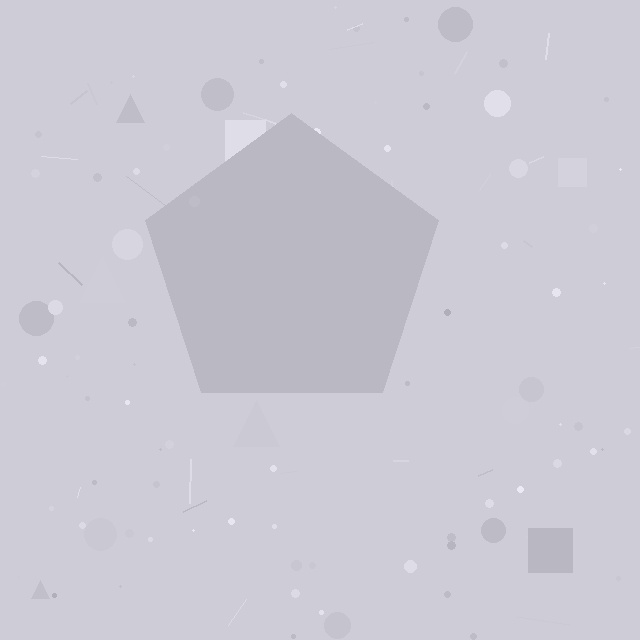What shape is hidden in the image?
A pentagon is hidden in the image.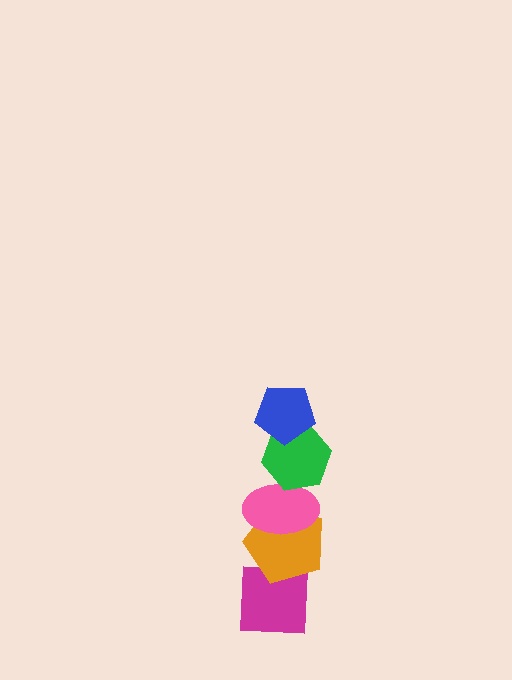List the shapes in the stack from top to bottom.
From top to bottom: the blue pentagon, the green hexagon, the pink ellipse, the orange pentagon, the magenta square.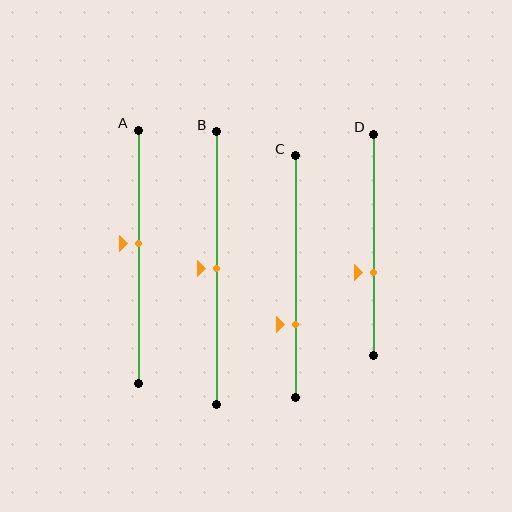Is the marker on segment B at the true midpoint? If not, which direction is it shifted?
Yes, the marker on segment B is at the true midpoint.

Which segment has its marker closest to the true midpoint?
Segment B has its marker closest to the true midpoint.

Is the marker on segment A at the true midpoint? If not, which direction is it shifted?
No, the marker on segment A is shifted upward by about 5% of the segment length.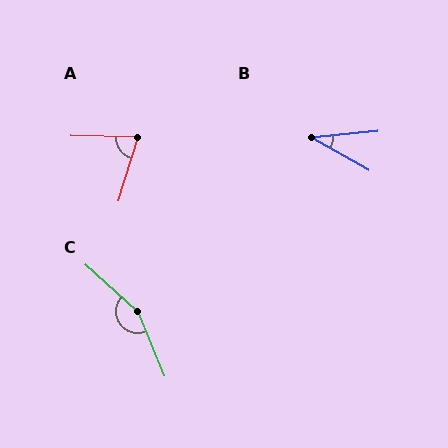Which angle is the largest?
C, at approximately 154 degrees.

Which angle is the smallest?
B, at approximately 35 degrees.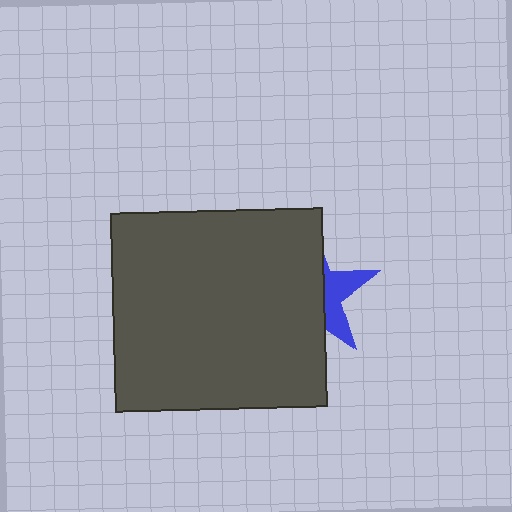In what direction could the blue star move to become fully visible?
The blue star could move right. That would shift it out from behind the dark gray rectangle entirely.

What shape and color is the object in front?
The object in front is a dark gray rectangle.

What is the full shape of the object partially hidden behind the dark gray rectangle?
The partially hidden object is a blue star.